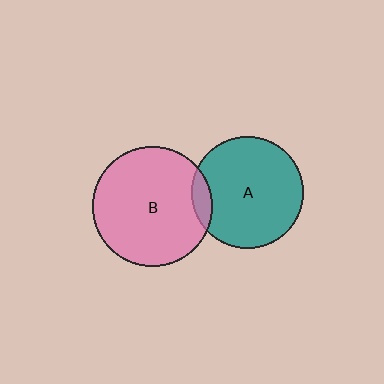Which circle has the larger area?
Circle B (pink).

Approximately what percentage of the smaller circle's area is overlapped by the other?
Approximately 10%.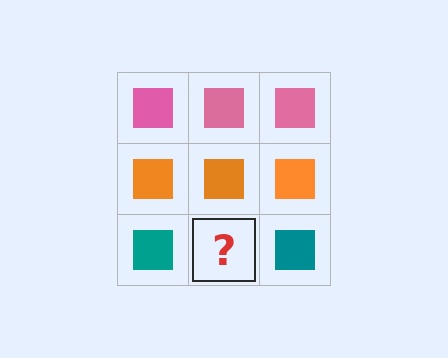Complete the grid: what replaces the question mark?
The question mark should be replaced with a teal square.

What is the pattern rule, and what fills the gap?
The rule is that each row has a consistent color. The gap should be filled with a teal square.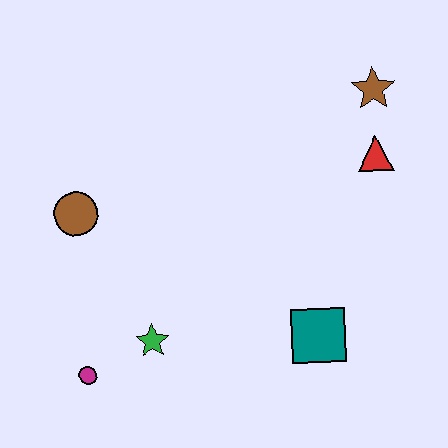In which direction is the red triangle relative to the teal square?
The red triangle is above the teal square.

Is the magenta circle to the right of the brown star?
No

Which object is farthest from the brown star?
The magenta circle is farthest from the brown star.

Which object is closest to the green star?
The magenta circle is closest to the green star.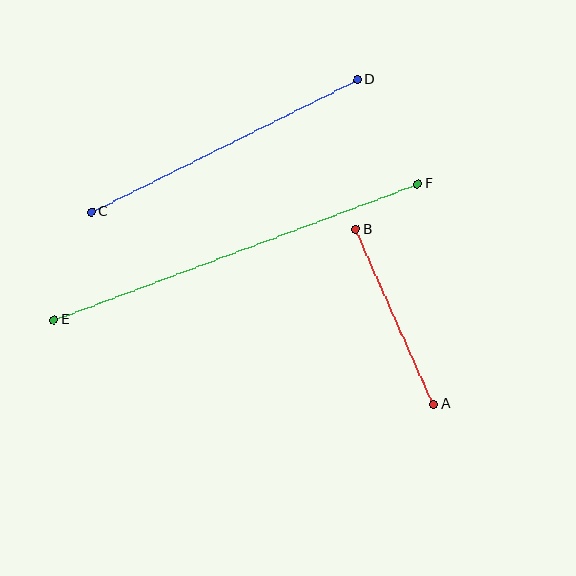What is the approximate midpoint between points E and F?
The midpoint is at approximately (236, 252) pixels.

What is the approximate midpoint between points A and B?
The midpoint is at approximately (395, 317) pixels.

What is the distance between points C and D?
The distance is approximately 297 pixels.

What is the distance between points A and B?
The distance is approximately 191 pixels.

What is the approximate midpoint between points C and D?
The midpoint is at approximately (224, 146) pixels.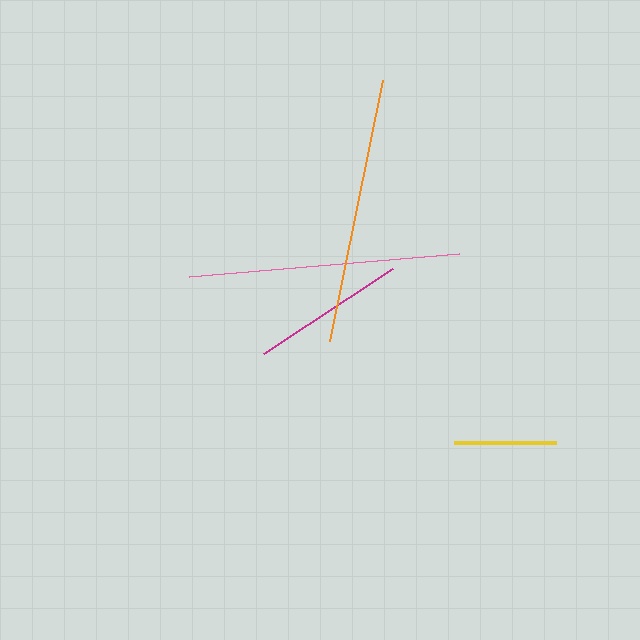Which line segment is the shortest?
The yellow line is the shortest at approximately 101 pixels.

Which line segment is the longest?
The pink line is the longest at approximately 271 pixels.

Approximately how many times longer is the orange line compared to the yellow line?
The orange line is approximately 2.6 times the length of the yellow line.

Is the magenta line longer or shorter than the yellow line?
The magenta line is longer than the yellow line.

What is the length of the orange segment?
The orange segment is approximately 267 pixels long.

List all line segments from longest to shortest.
From longest to shortest: pink, orange, magenta, yellow.